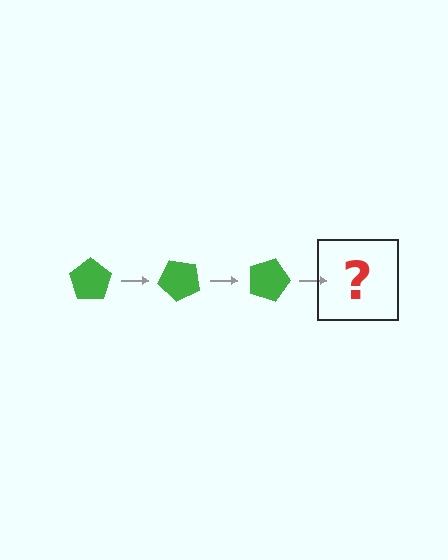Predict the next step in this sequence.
The next step is a green pentagon rotated 135 degrees.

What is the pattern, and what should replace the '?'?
The pattern is that the pentagon rotates 45 degrees each step. The '?' should be a green pentagon rotated 135 degrees.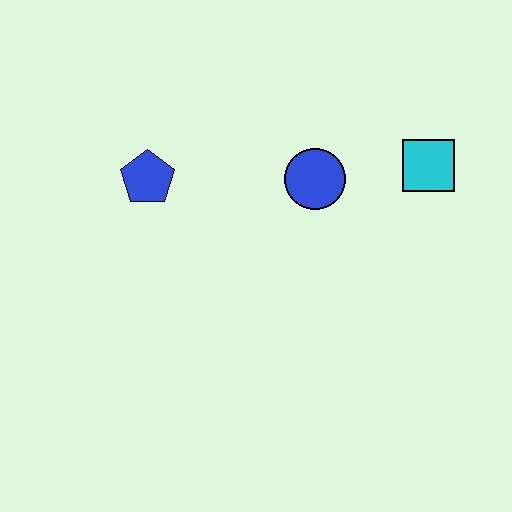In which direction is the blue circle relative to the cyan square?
The blue circle is to the left of the cyan square.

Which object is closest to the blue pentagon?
The blue circle is closest to the blue pentagon.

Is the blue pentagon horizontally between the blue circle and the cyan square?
No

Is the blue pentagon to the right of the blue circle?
No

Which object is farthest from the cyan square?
The blue pentagon is farthest from the cyan square.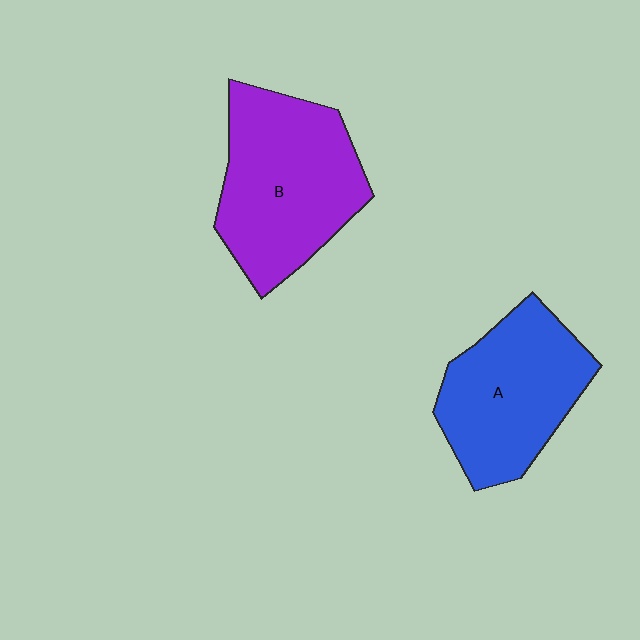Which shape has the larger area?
Shape B (purple).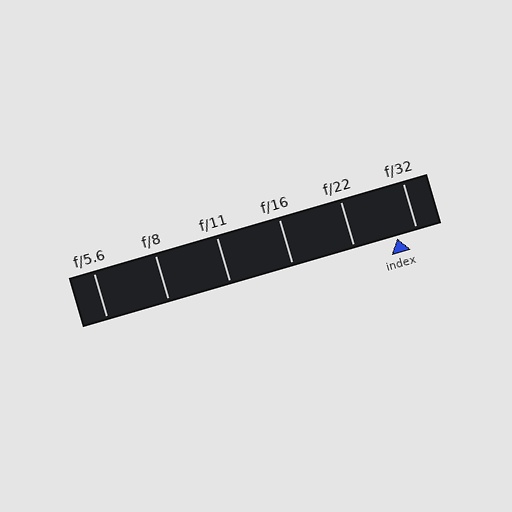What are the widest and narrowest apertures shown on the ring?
The widest aperture shown is f/5.6 and the narrowest is f/32.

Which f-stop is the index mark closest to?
The index mark is closest to f/32.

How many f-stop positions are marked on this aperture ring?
There are 6 f-stop positions marked.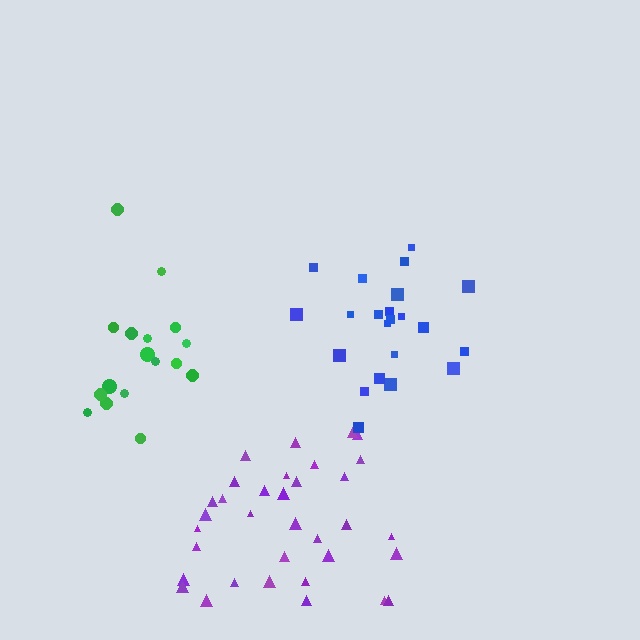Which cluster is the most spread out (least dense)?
Green.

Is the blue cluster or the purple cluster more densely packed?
Blue.